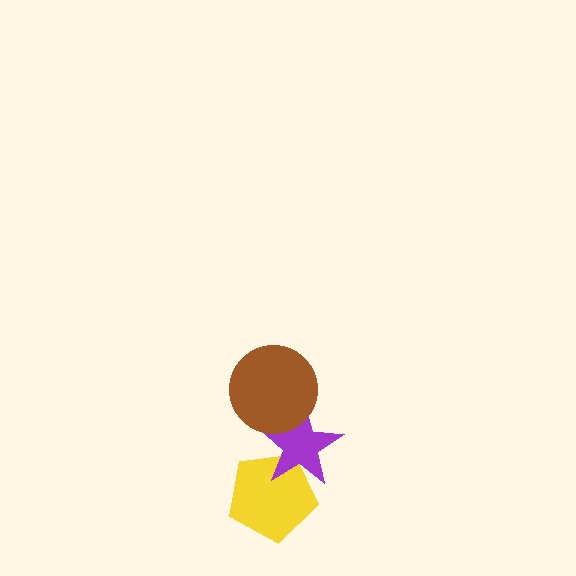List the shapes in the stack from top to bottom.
From top to bottom: the brown circle, the purple star, the yellow pentagon.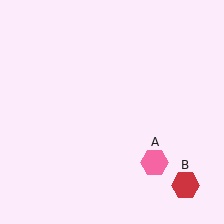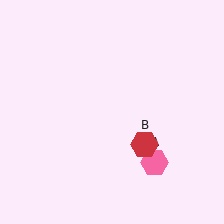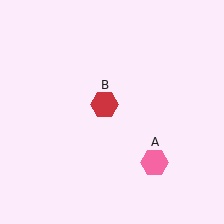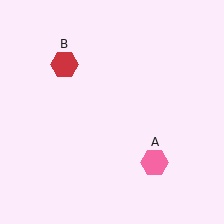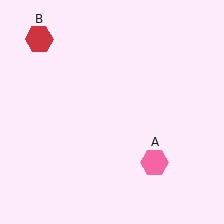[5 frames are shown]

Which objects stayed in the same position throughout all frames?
Pink hexagon (object A) remained stationary.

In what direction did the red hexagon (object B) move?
The red hexagon (object B) moved up and to the left.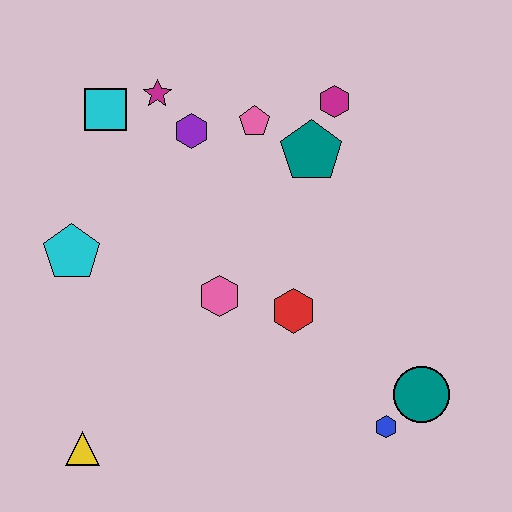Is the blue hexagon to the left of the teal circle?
Yes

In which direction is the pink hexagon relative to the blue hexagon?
The pink hexagon is to the left of the blue hexagon.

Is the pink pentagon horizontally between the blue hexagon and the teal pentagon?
No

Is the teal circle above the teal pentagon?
No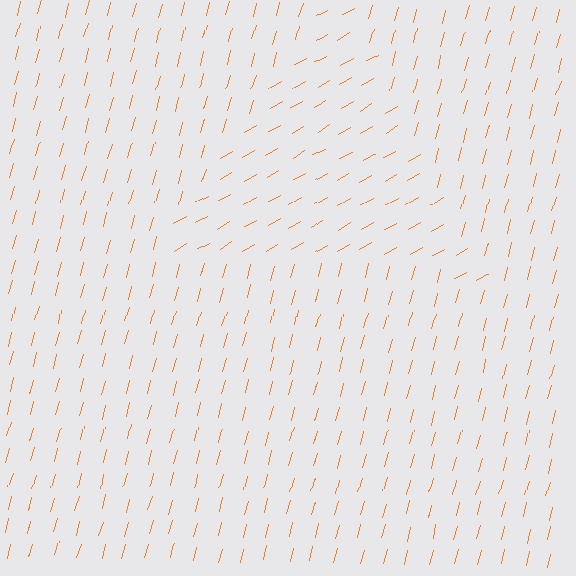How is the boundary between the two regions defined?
The boundary is defined purely by a change in line orientation (approximately 45 degrees difference). All lines are the same color and thickness.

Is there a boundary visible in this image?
Yes, there is a texture boundary formed by a change in line orientation.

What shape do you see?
I see a triangle.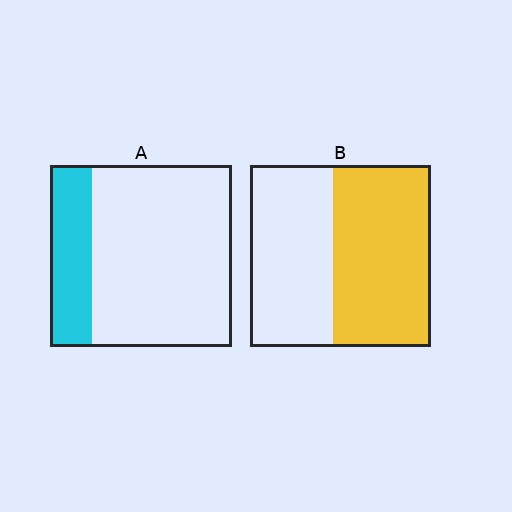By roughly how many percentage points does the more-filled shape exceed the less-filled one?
By roughly 30 percentage points (B over A).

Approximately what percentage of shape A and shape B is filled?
A is approximately 25% and B is approximately 55%.